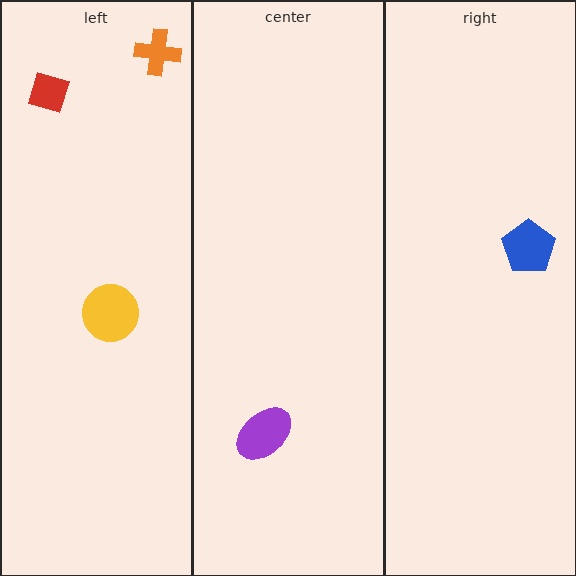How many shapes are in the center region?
1.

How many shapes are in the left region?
3.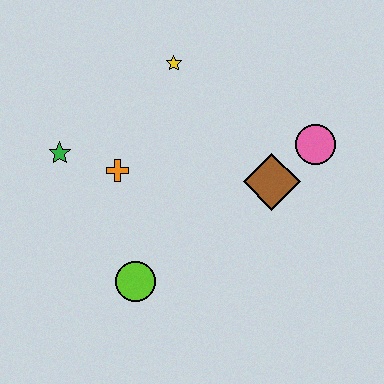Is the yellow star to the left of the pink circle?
Yes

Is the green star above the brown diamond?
Yes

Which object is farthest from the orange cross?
The pink circle is farthest from the orange cross.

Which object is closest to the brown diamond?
The pink circle is closest to the brown diamond.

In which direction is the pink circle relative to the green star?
The pink circle is to the right of the green star.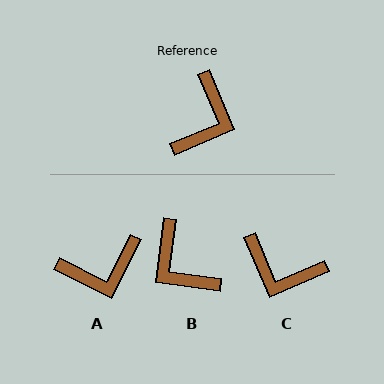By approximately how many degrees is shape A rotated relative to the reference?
Approximately 50 degrees clockwise.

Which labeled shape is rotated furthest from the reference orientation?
B, about 121 degrees away.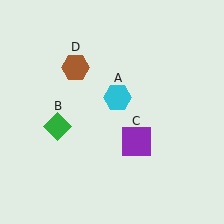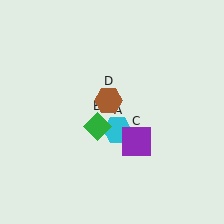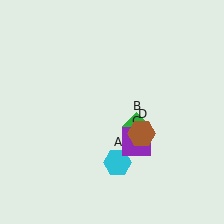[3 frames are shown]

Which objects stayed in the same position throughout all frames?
Purple square (object C) remained stationary.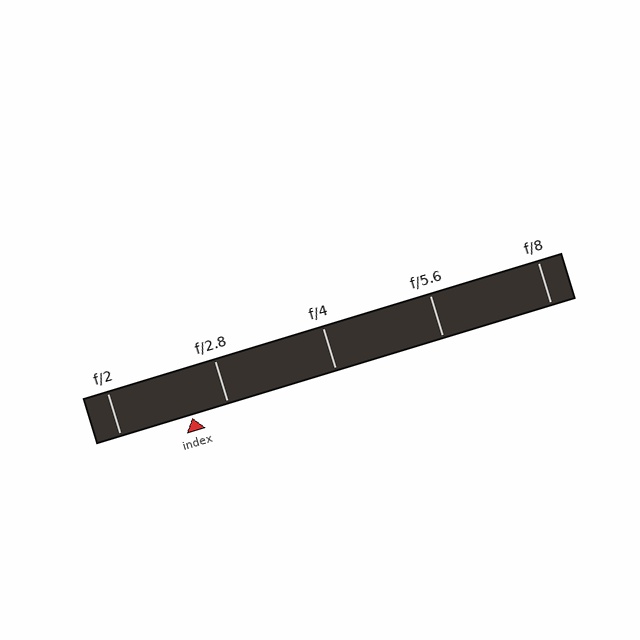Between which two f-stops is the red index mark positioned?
The index mark is between f/2 and f/2.8.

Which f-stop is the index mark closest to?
The index mark is closest to f/2.8.